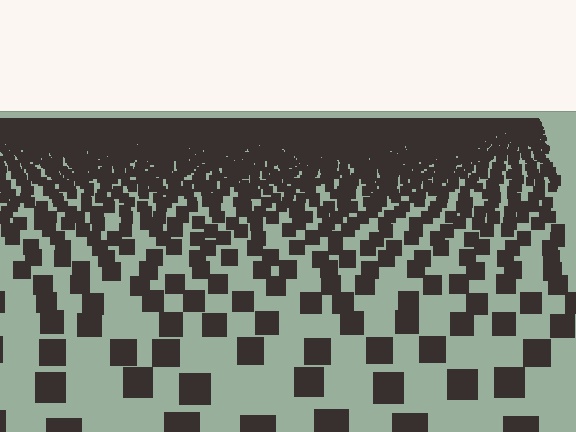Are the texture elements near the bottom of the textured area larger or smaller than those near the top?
Larger. Near the bottom, elements are closer to the viewer and appear at a bigger on-screen size.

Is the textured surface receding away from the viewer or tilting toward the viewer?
The surface is receding away from the viewer. Texture elements get smaller and denser toward the top.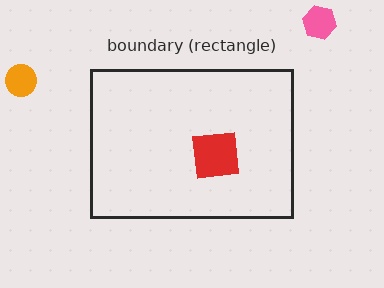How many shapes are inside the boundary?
1 inside, 2 outside.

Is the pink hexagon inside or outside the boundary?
Outside.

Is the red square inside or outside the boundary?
Inside.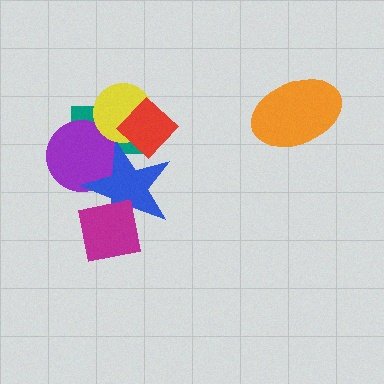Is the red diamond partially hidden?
No, no other shape covers it.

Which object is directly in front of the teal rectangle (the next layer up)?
The purple circle is directly in front of the teal rectangle.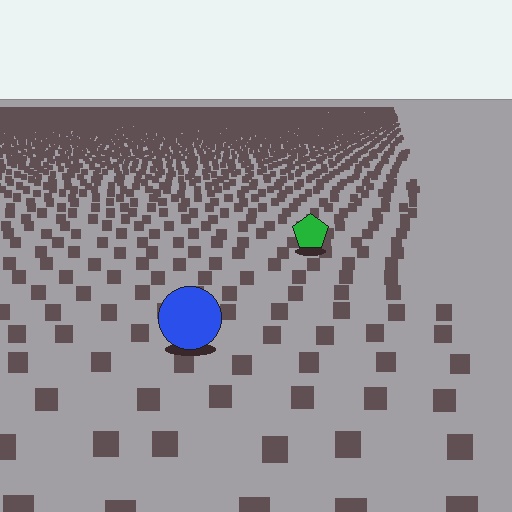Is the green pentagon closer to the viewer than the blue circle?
No. The blue circle is closer — you can tell from the texture gradient: the ground texture is coarser near it.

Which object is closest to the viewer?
The blue circle is closest. The texture marks near it are larger and more spread out.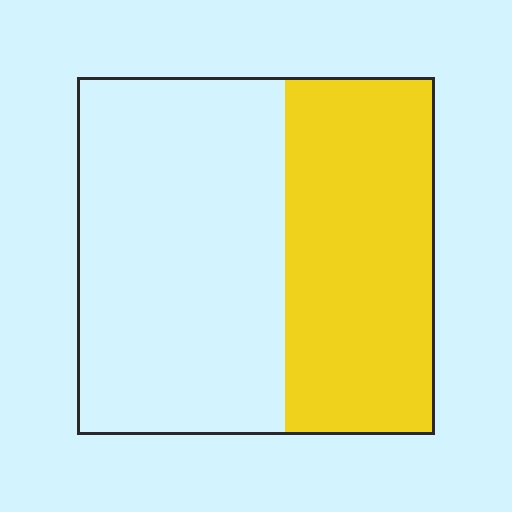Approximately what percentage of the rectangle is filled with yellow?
Approximately 40%.